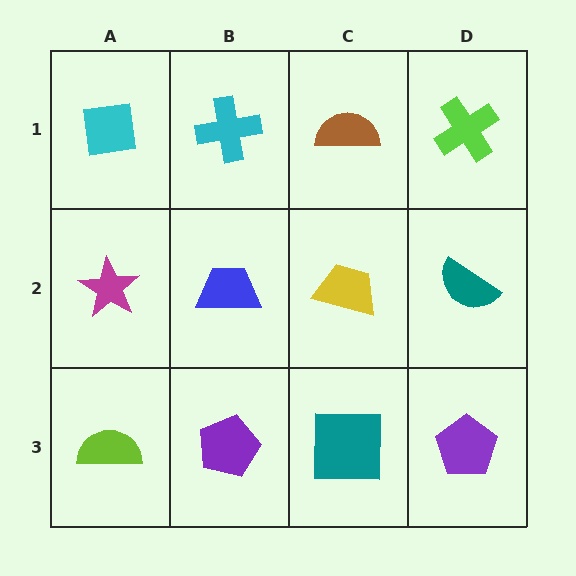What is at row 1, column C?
A brown semicircle.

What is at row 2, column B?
A blue trapezoid.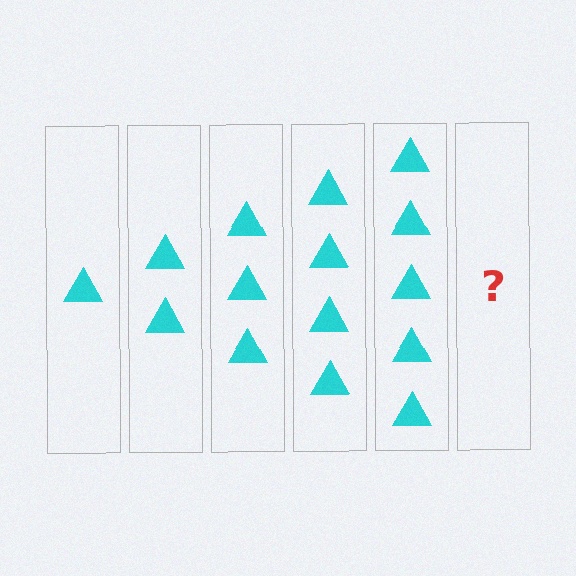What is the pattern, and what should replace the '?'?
The pattern is that each step adds one more triangle. The '?' should be 6 triangles.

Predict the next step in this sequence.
The next step is 6 triangles.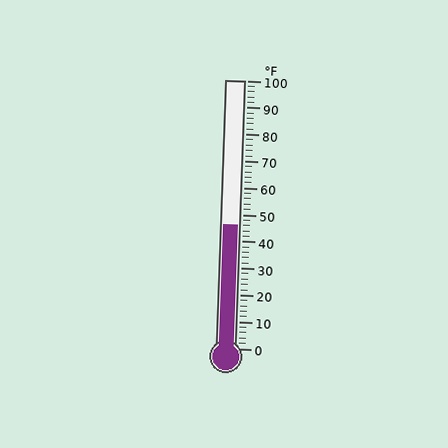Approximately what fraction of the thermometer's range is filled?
The thermometer is filled to approximately 45% of its range.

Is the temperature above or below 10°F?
The temperature is above 10°F.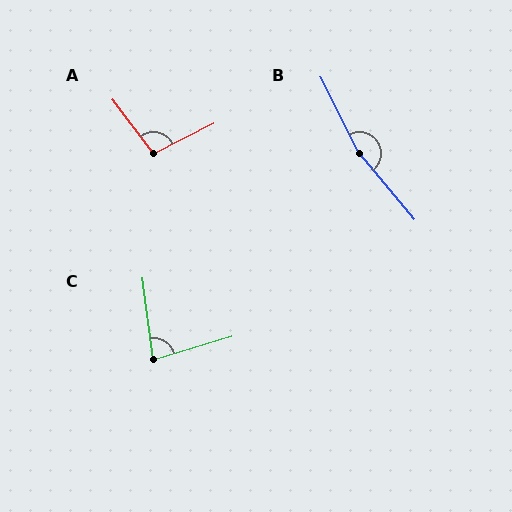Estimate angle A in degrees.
Approximately 100 degrees.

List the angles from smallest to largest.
C (80°), A (100°), B (167°).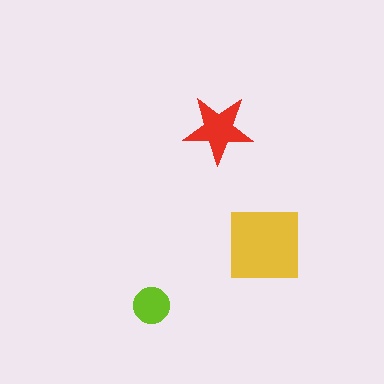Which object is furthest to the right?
The yellow square is rightmost.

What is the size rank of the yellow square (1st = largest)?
1st.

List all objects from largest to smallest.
The yellow square, the red star, the lime circle.